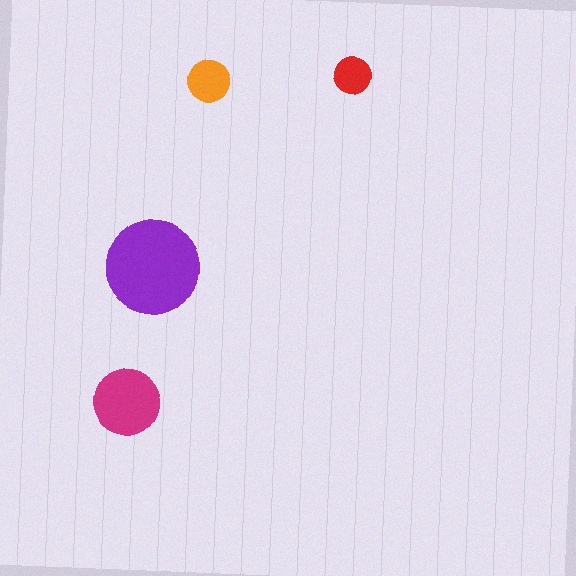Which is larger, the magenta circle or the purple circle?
The purple one.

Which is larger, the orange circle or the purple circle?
The purple one.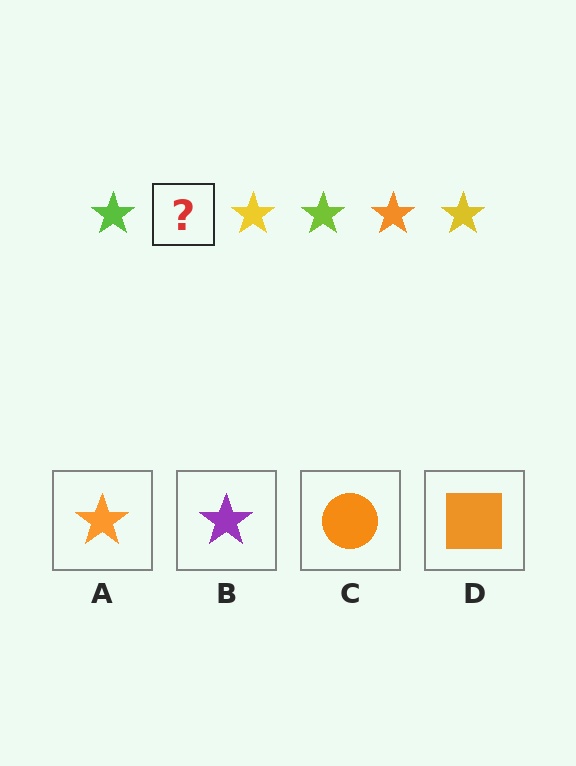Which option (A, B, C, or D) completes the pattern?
A.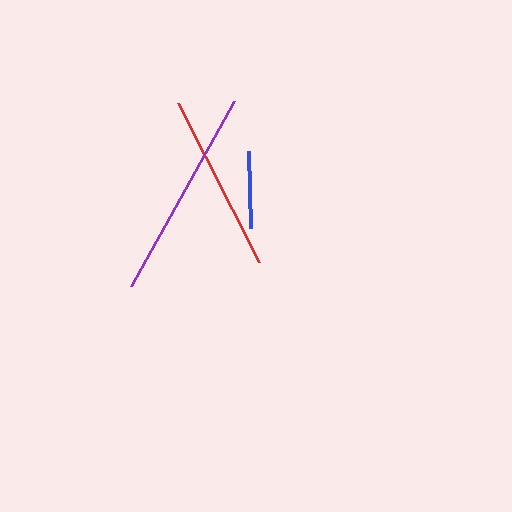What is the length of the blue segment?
The blue segment is approximately 77 pixels long.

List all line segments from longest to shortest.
From longest to shortest: purple, red, blue.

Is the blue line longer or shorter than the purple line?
The purple line is longer than the blue line.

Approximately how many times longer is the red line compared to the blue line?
The red line is approximately 2.3 times the length of the blue line.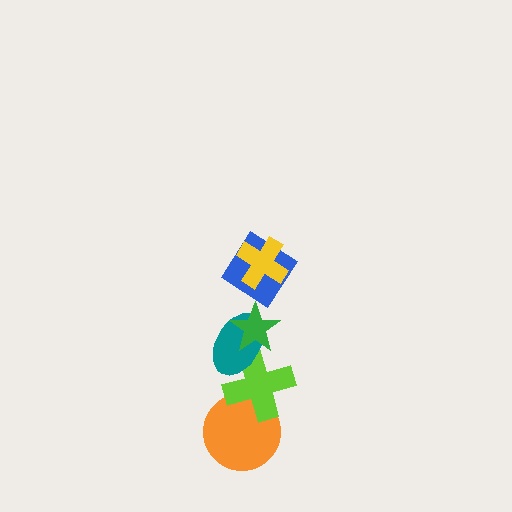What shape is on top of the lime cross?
The teal ellipse is on top of the lime cross.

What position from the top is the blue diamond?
The blue diamond is 2nd from the top.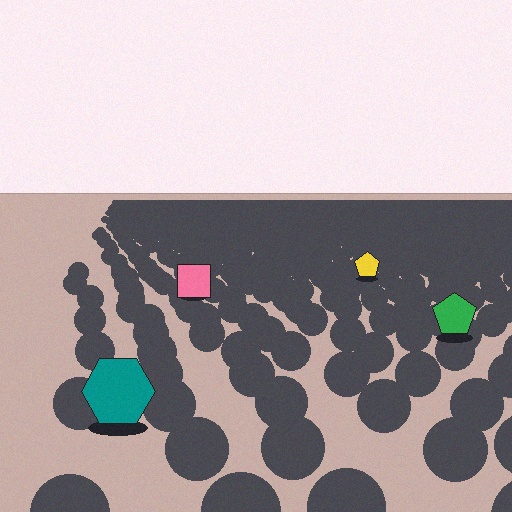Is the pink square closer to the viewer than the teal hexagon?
No. The teal hexagon is closer — you can tell from the texture gradient: the ground texture is coarser near it.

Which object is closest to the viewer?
The teal hexagon is closest. The texture marks near it are larger and more spread out.